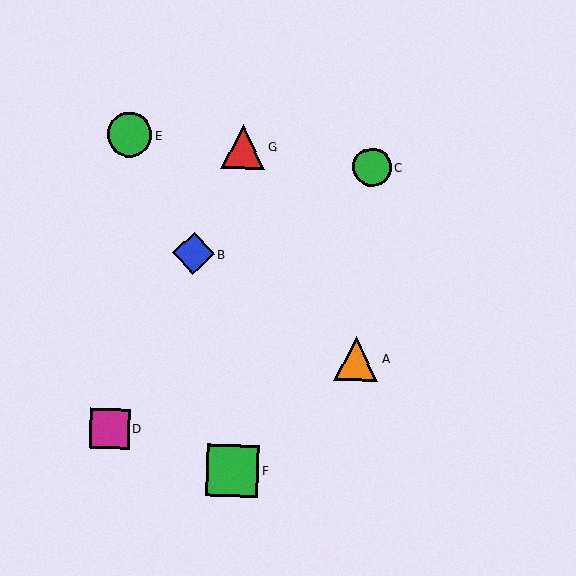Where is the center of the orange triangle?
The center of the orange triangle is at (356, 358).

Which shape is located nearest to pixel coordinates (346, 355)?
The orange triangle (labeled A) at (356, 358) is nearest to that location.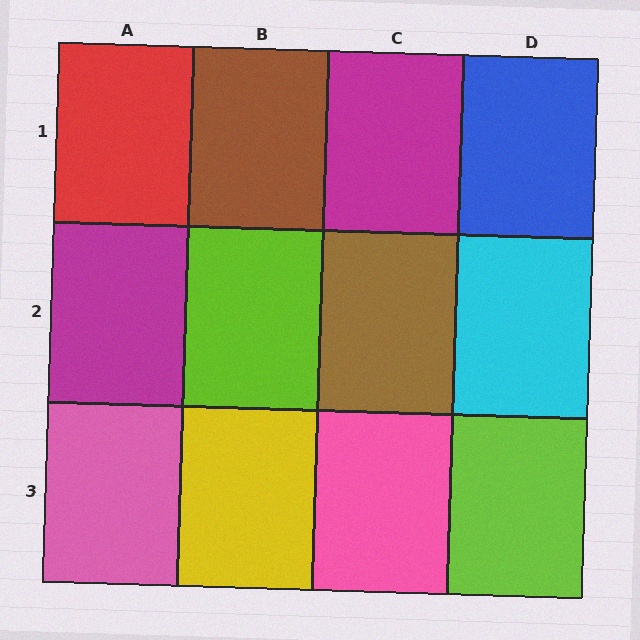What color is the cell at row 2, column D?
Cyan.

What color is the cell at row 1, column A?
Red.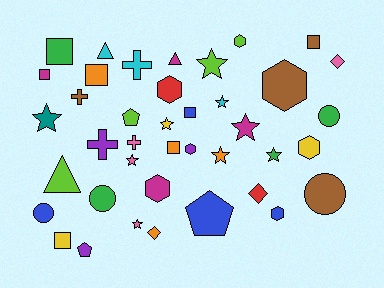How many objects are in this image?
There are 40 objects.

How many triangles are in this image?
There are 3 triangles.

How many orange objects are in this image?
There are 4 orange objects.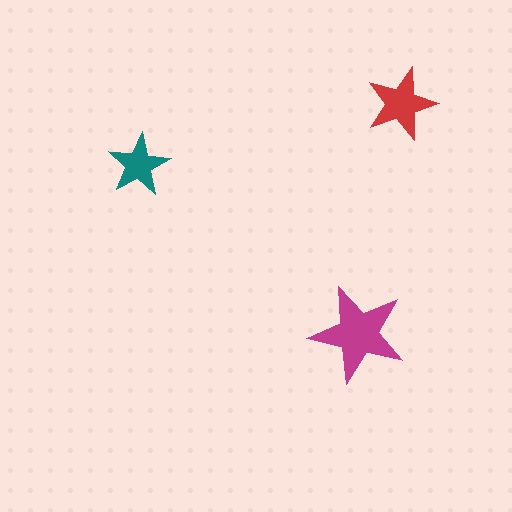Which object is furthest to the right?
The red star is rightmost.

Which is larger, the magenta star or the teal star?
The magenta one.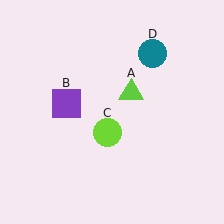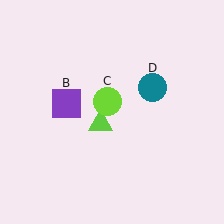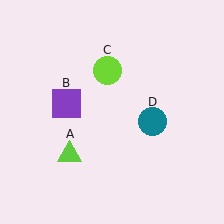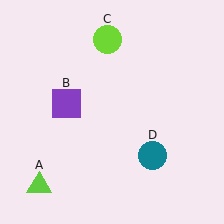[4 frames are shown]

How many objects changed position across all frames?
3 objects changed position: lime triangle (object A), lime circle (object C), teal circle (object D).